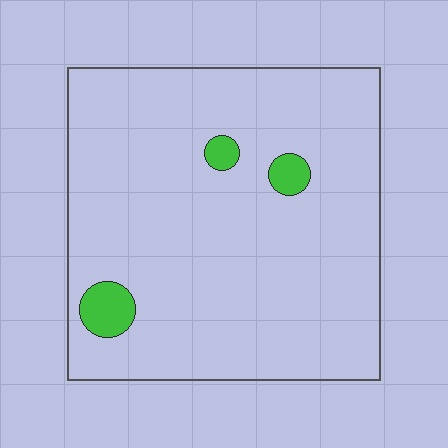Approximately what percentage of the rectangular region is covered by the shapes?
Approximately 5%.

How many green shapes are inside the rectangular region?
3.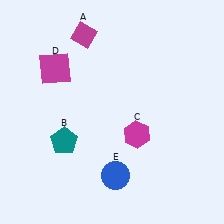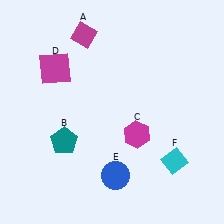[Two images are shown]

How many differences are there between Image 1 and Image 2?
There is 1 difference between the two images.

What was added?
A cyan diamond (F) was added in Image 2.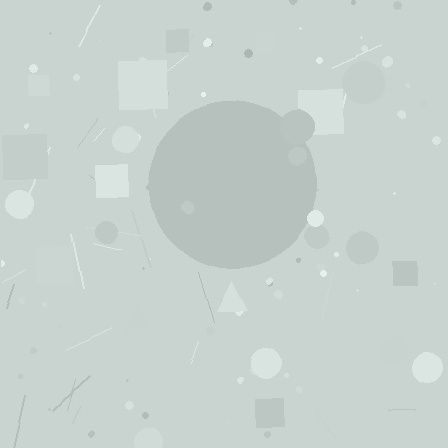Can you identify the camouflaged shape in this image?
The camouflaged shape is a circle.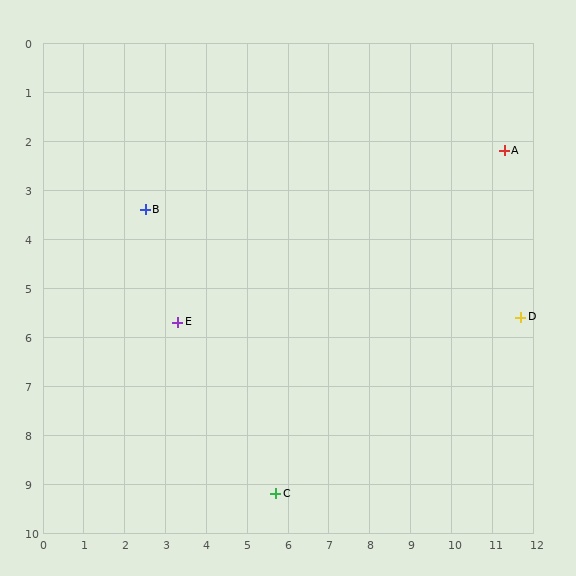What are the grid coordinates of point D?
Point D is at approximately (11.7, 5.6).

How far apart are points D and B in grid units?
Points D and B are about 9.5 grid units apart.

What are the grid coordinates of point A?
Point A is at approximately (11.3, 2.2).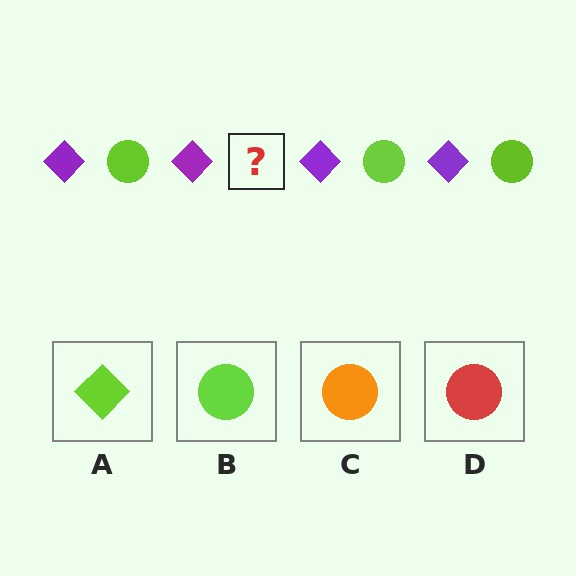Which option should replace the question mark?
Option B.